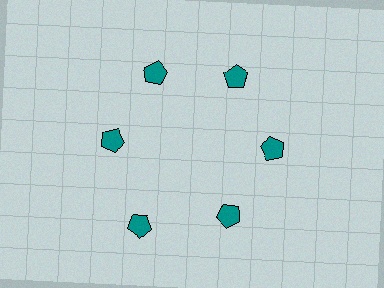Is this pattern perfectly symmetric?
No. The 6 teal pentagons are arranged in a ring, but one element near the 7 o'clock position is pushed outward from the center, breaking the 6-fold rotational symmetry.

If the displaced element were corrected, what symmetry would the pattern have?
It would have 6-fold rotational symmetry — the pattern would map onto itself every 60 degrees.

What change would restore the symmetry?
The symmetry would be restored by moving it inward, back onto the ring so that all 6 pentagons sit at equal angles and equal distance from the center.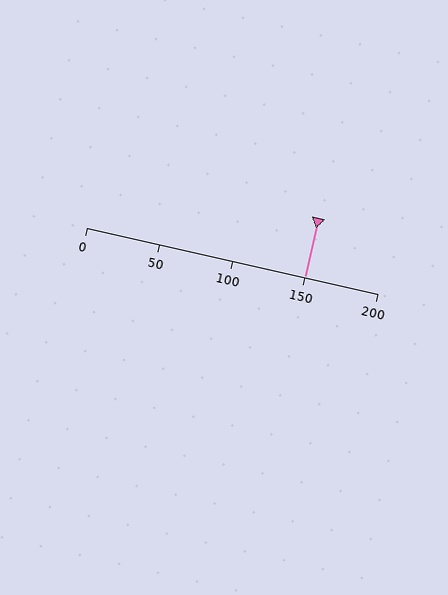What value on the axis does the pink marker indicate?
The marker indicates approximately 150.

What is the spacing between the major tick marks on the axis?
The major ticks are spaced 50 apart.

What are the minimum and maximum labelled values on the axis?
The axis runs from 0 to 200.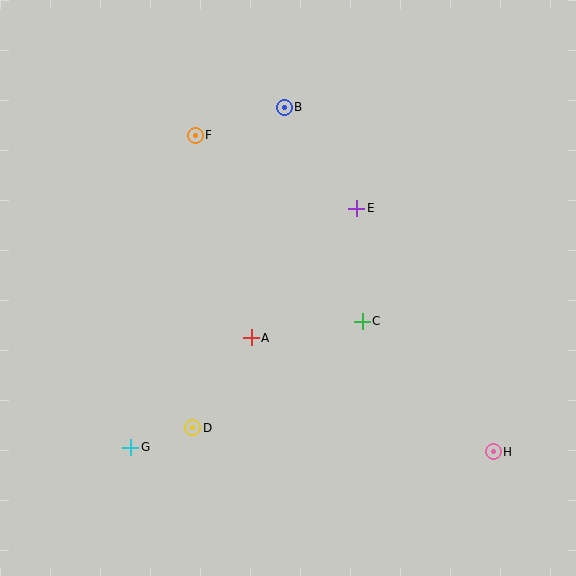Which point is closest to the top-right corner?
Point E is closest to the top-right corner.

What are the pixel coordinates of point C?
Point C is at (362, 321).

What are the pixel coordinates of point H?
Point H is at (493, 452).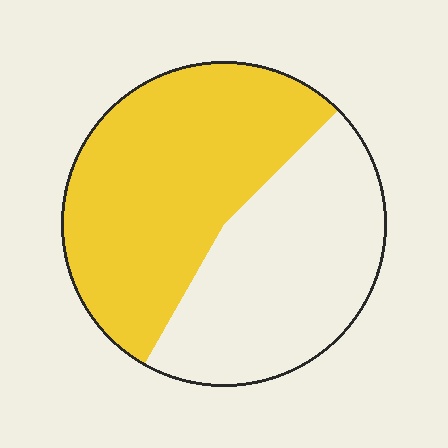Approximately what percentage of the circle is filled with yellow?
Approximately 55%.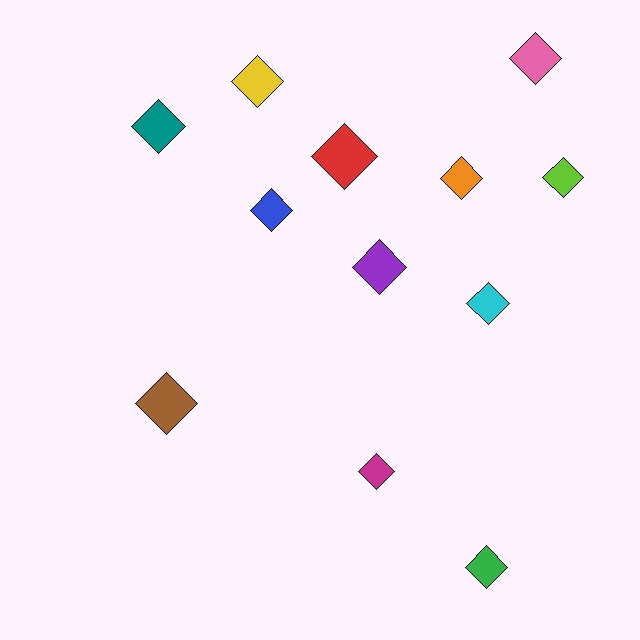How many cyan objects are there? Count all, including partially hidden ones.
There is 1 cyan object.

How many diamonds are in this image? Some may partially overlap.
There are 12 diamonds.